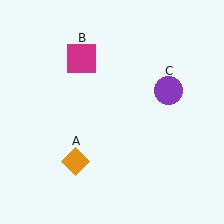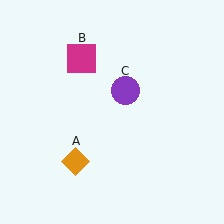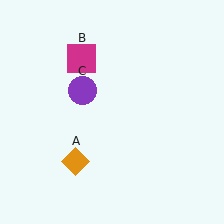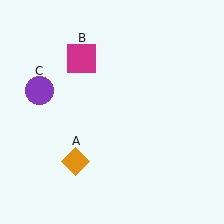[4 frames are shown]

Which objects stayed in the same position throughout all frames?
Orange diamond (object A) and magenta square (object B) remained stationary.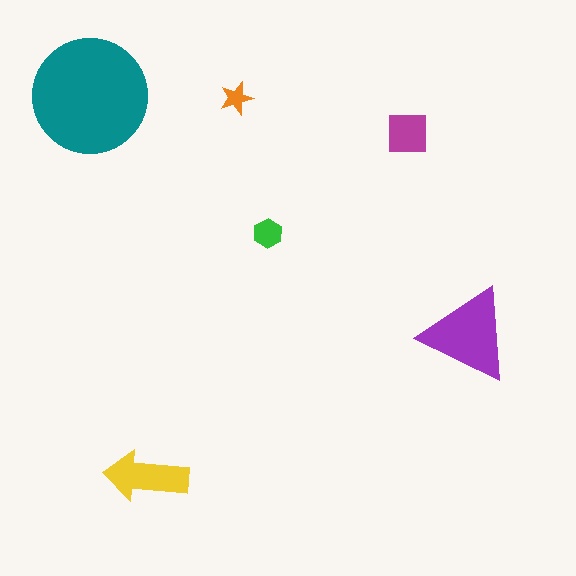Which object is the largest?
The teal circle.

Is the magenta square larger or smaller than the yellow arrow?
Smaller.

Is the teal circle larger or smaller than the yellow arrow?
Larger.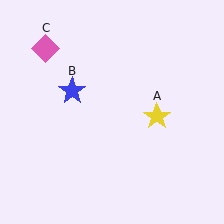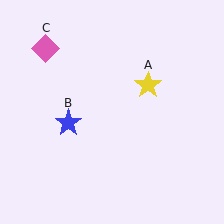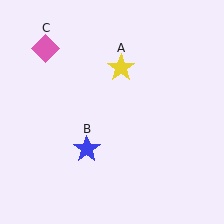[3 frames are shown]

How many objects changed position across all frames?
2 objects changed position: yellow star (object A), blue star (object B).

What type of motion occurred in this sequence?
The yellow star (object A), blue star (object B) rotated counterclockwise around the center of the scene.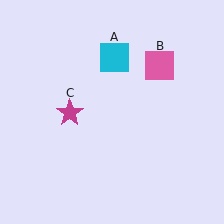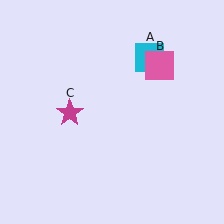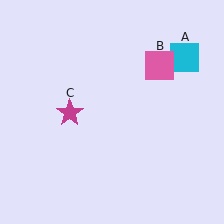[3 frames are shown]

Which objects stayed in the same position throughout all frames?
Pink square (object B) and magenta star (object C) remained stationary.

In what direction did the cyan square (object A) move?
The cyan square (object A) moved right.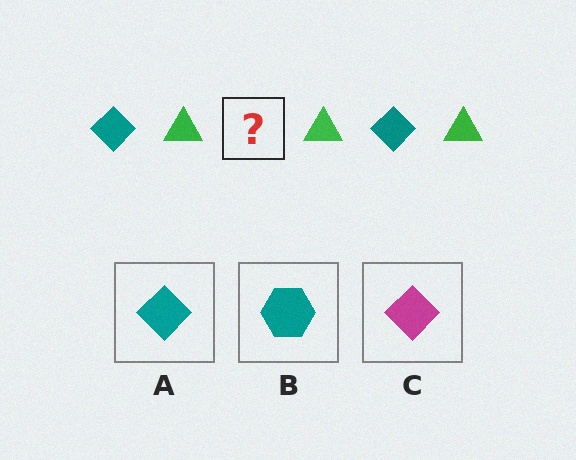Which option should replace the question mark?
Option A.